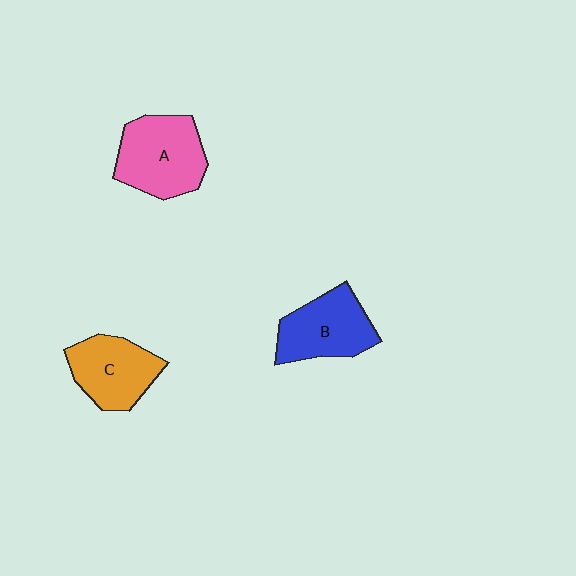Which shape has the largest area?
Shape A (pink).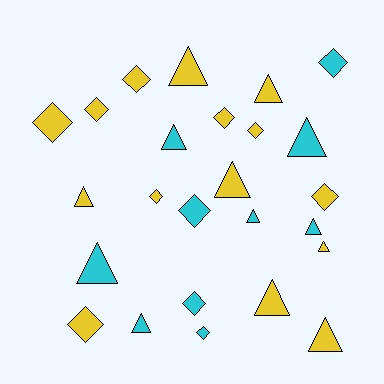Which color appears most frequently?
Yellow, with 15 objects.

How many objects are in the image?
There are 25 objects.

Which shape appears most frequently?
Triangle, with 13 objects.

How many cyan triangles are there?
There are 6 cyan triangles.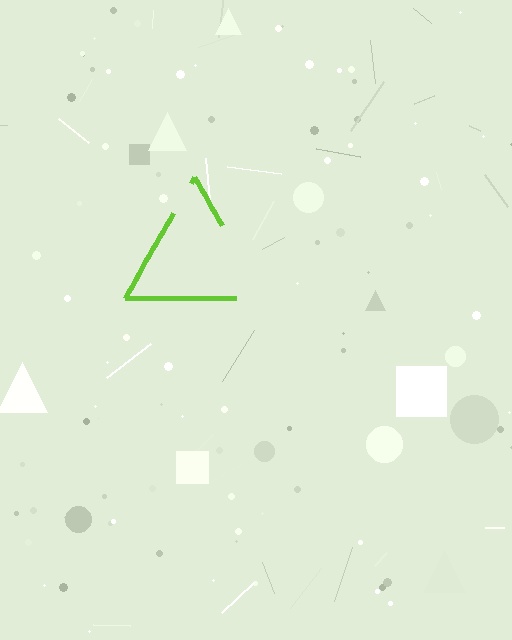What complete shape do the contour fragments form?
The contour fragments form a triangle.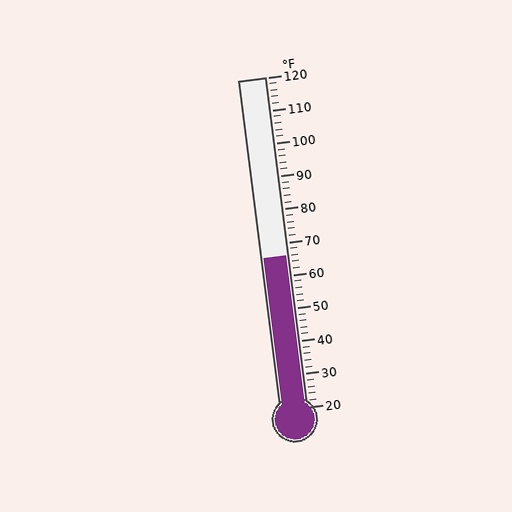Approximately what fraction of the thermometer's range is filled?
The thermometer is filled to approximately 45% of its range.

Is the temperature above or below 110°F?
The temperature is below 110°F.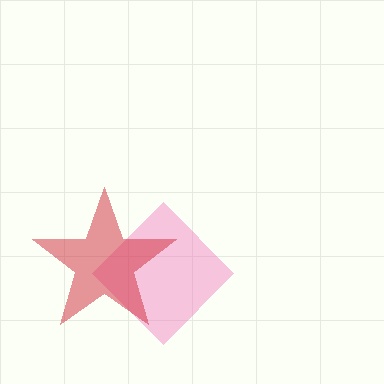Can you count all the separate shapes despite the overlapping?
Yes, there are 2 separate shapes.